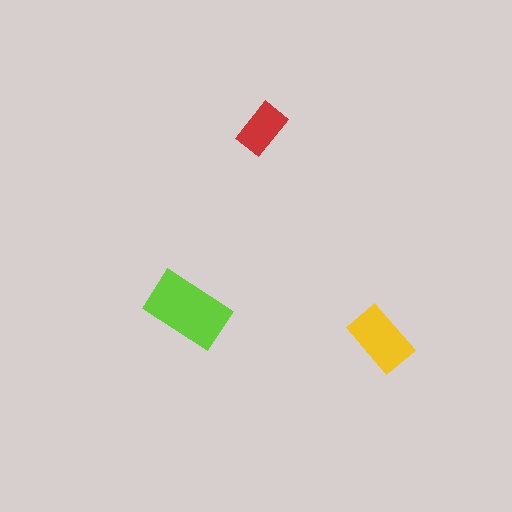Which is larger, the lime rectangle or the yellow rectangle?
The lime one.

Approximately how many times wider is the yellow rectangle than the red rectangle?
About 1.5 times wider.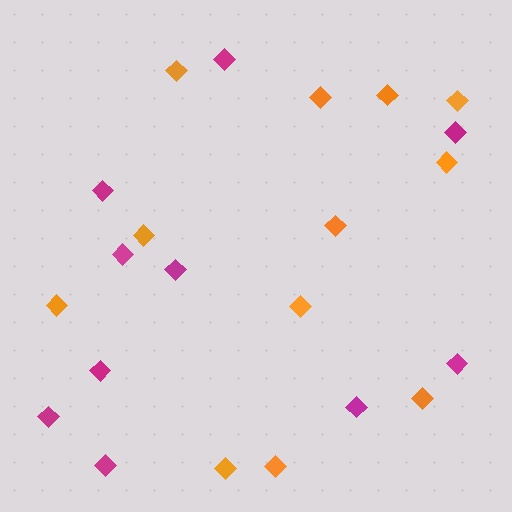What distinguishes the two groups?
There are 2 groups: one group of magenta diamonds (10) and one group of orange diamonds (12).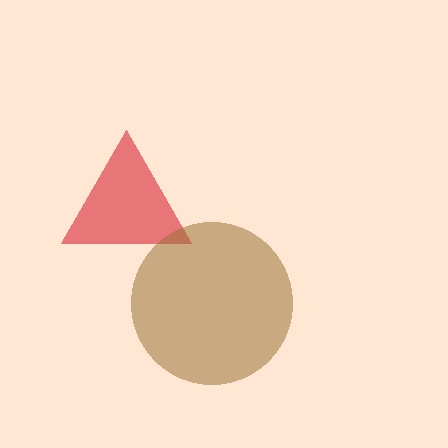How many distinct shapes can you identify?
There are 2 distinct shapes: a red triangle, a brown circle.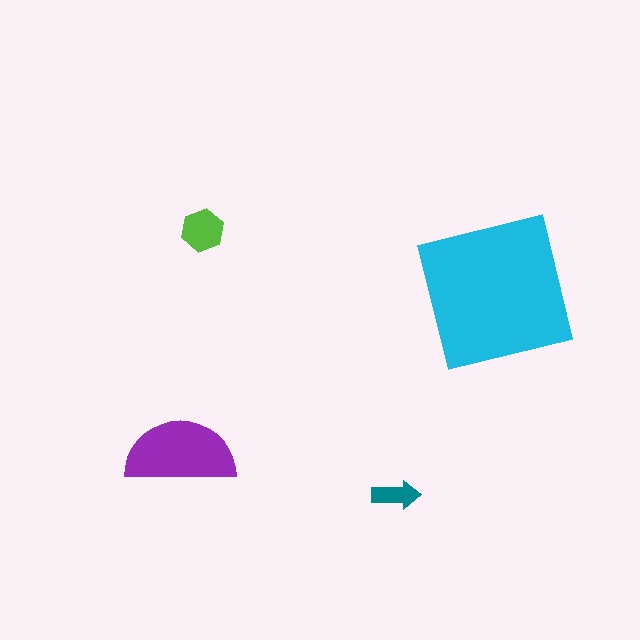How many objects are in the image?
There are 4 objects in the image.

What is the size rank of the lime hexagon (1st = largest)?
3rd.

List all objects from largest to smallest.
The cyan square, the purple semicircle, the lime hexagon, the teal arrow.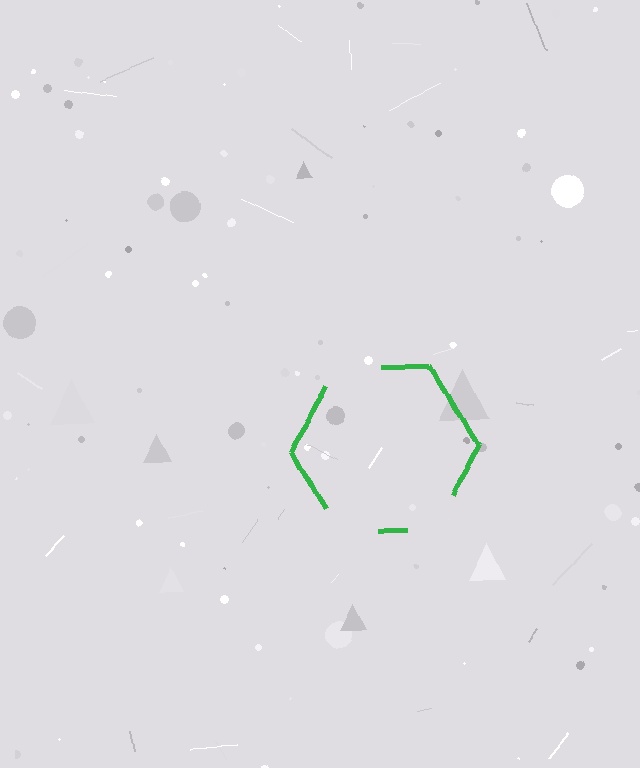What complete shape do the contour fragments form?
The contour fragments form a hexagon.